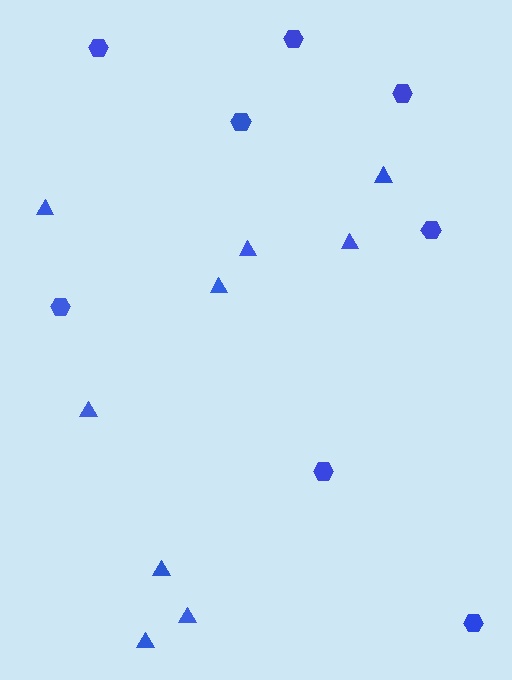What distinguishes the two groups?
There are 2 groups: one group of triangles (9) and one group of hexagons (8).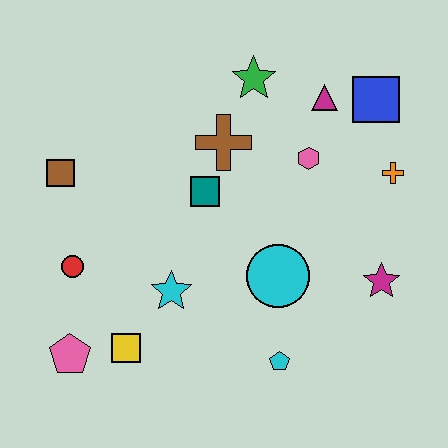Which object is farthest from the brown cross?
The pink pentagon is farthest from the brown cross.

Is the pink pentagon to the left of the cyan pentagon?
Yes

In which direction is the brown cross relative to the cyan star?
The brown cross is above the cyan star.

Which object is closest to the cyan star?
The yellow square is closest to the cyan star.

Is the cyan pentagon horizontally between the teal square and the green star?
No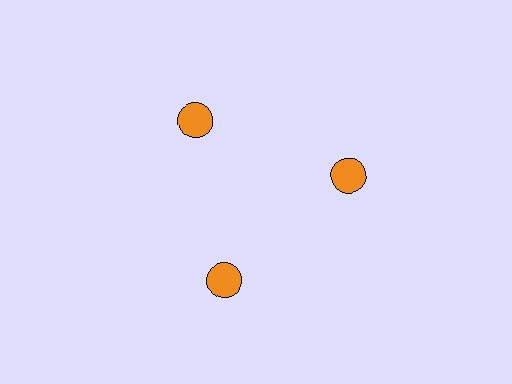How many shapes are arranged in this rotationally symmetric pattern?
There are 3 shapes, arranged in 3 groups of 1.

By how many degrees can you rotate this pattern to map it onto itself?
The pattern maps onto itself every 120 degrees of rotation.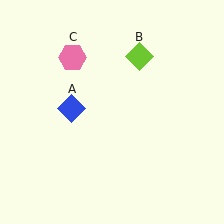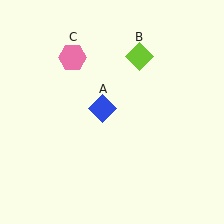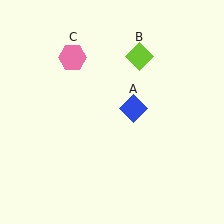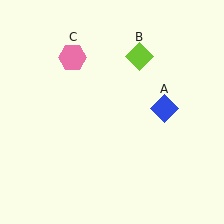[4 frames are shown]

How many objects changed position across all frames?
1 object changed position: blue diamond (object A).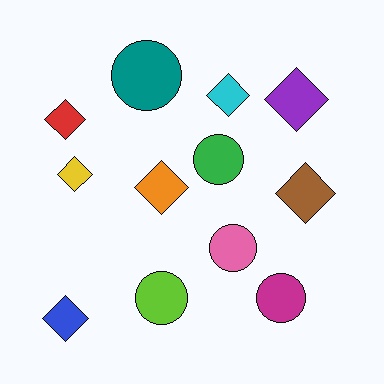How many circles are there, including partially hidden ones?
There are 5 circles.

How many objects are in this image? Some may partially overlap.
There are 12 objects.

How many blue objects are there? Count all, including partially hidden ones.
There is 1 blue object.